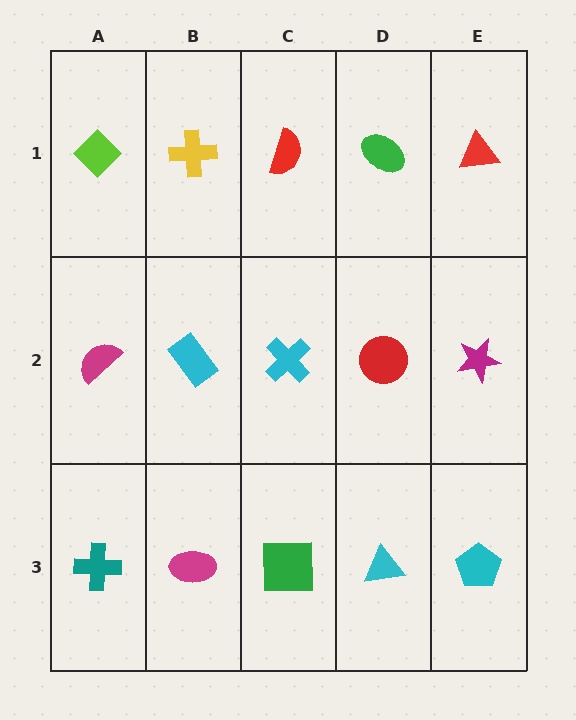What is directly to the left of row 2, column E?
A red circle.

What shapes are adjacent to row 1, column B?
A cyan rectangle (row 2, column B), a lime diamond (row 1, column A), a red semicircle (row 1, column C).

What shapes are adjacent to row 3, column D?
A red circle (row 2, column D), a green square (row 3, column C), a cyan pentagon (row 3, column E).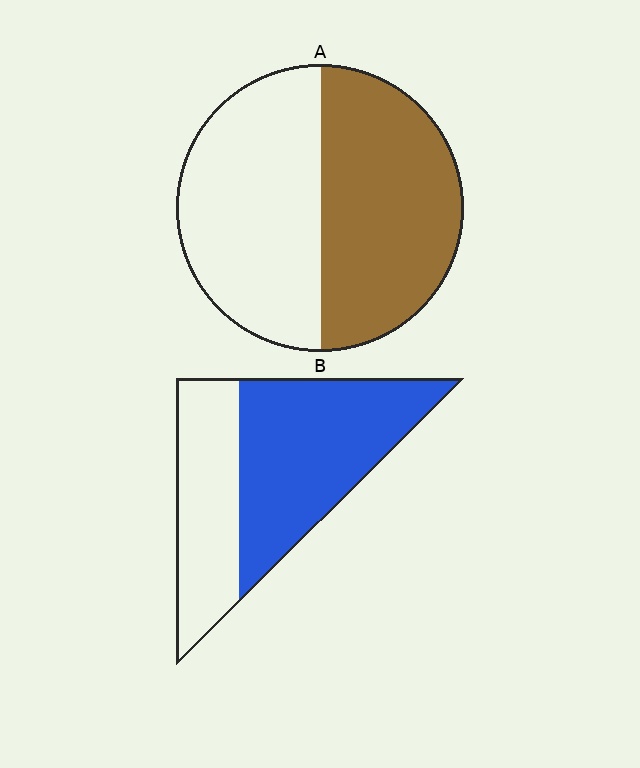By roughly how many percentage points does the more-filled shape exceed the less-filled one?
By roughly 10 percentage points (B over A).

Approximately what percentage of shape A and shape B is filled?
A is approximately 50% and B is approximately 60%.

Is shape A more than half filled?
Roughly half.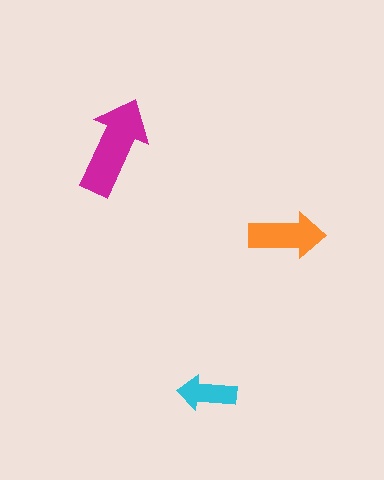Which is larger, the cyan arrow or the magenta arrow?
The magenta one.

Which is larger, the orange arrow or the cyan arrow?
The orange one.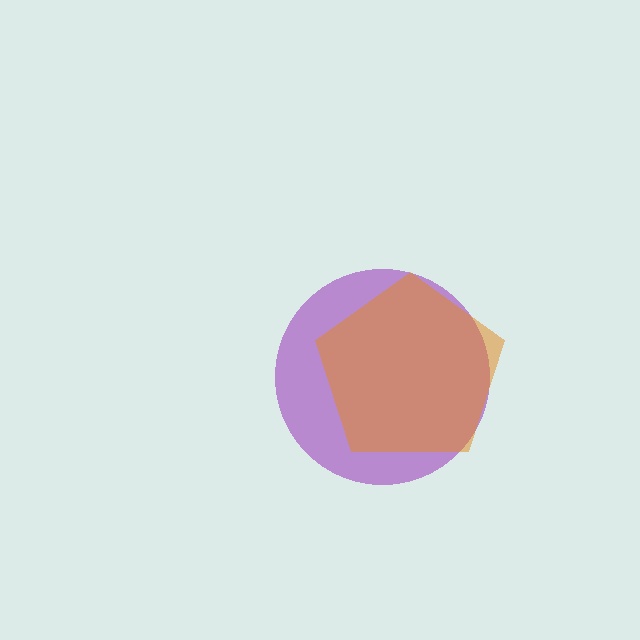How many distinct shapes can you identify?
There are 2 distinct shapes: a purple circle, an orange pentagon.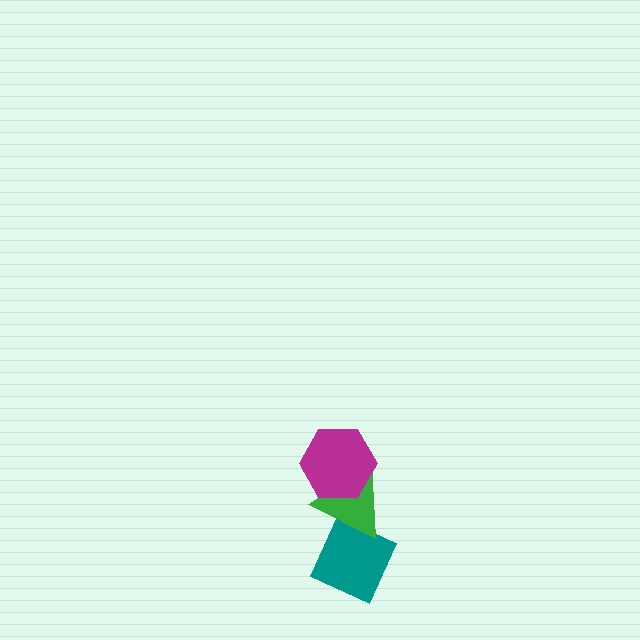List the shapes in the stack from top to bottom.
From top to bottom: the magenta hexagon, the green triangle, the teal diamond.